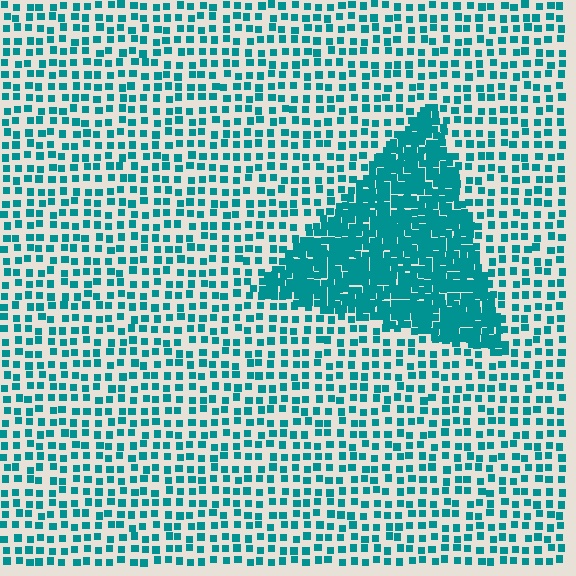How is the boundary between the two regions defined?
The boundary is defined by a change in element density (approximately 2.8x ratio). All elements are the same color, size, and shape.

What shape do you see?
I see a triangle.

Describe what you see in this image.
The image contains small teal elements arranged at two different densities. A triangle-shaped region is visible where the elements are more densely packed than the surrounding area.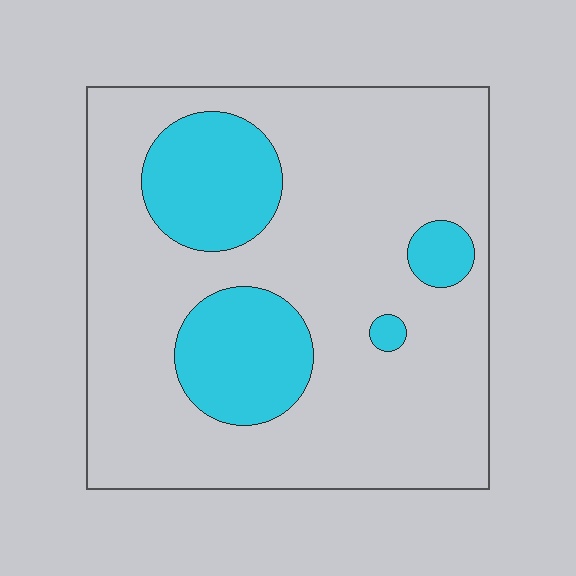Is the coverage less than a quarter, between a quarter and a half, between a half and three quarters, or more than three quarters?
Less than a quarter.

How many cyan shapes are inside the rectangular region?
4.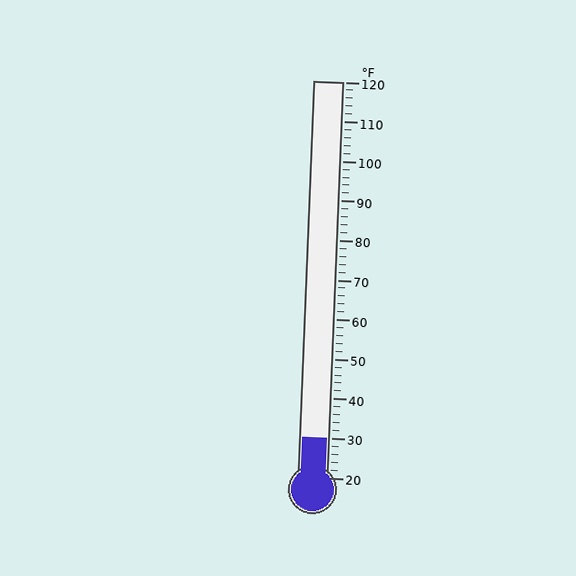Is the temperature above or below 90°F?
The temperature is below 90°F.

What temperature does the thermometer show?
The thermometer shows approximately 30°F.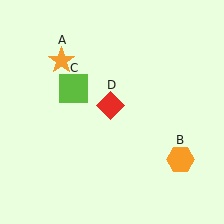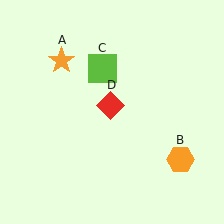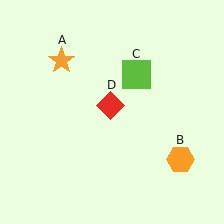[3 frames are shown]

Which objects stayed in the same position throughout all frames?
Orange star (object A) and orange hexagon (object B) and red diamond (object D) remained stationary.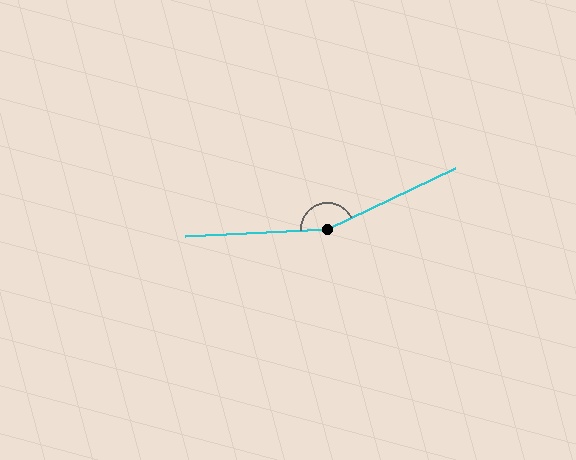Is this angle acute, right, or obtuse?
It is obtuse.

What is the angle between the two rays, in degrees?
Approximately 157 degrees.